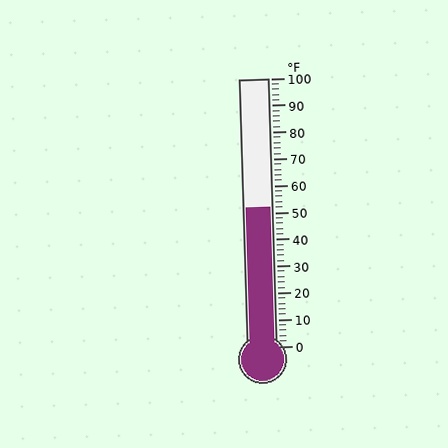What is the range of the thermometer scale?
The thermometer scale ranges from 0°F to 100°F.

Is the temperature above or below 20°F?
The temperature is above 20°F.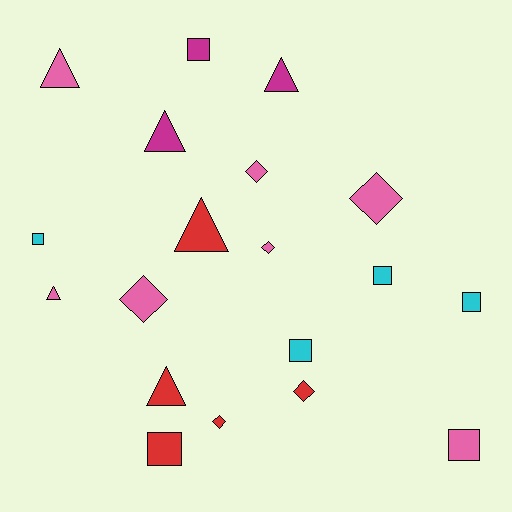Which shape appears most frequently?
Square, with 7 objects.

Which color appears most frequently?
Pink, with 7 objects.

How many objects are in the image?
There are 19 objects.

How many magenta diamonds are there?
There are no magenta diamonds.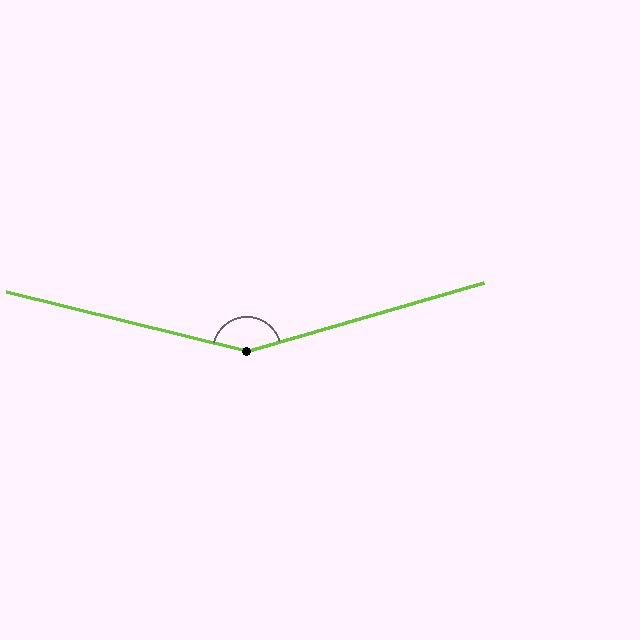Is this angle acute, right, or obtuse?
It is obtuse.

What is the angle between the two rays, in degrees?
Approximately 150 degrees.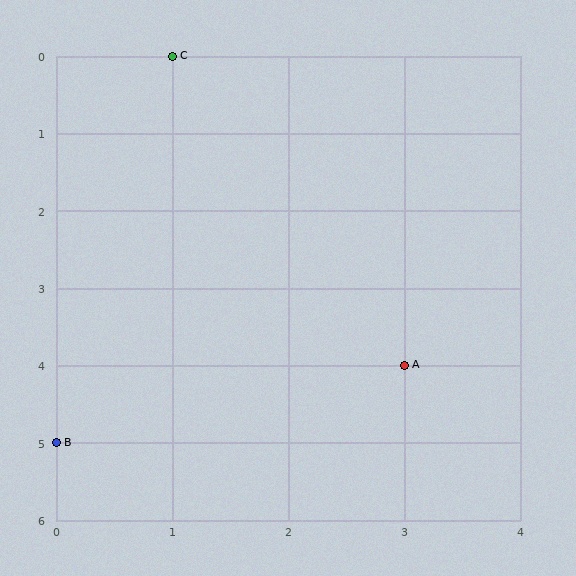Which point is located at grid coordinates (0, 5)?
Point B is at (0, 5).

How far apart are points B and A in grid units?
Points B and A are 3 columns and 1 row apart (about 3.2 grid units diagonally).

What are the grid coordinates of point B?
Point B is at grid coordinates (0, 5).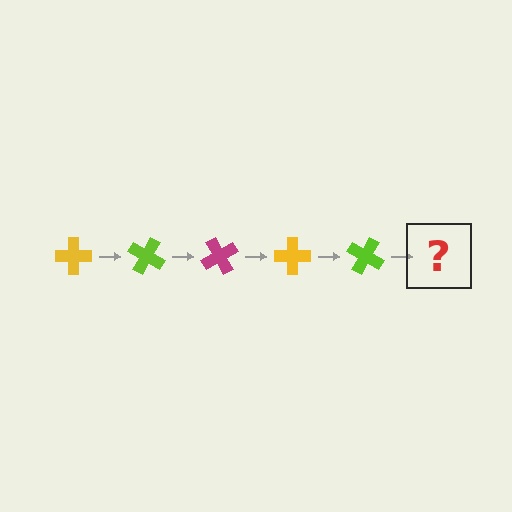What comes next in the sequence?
The next element should be a magenta cross, rotated 150 degrees from the start.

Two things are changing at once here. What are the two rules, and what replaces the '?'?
The two rules are that it rotates 30 degrees each step and the color cycles through yellow, lime, and magenta. The '?' should be a magenta cross, rotated 150 degrees from the start.